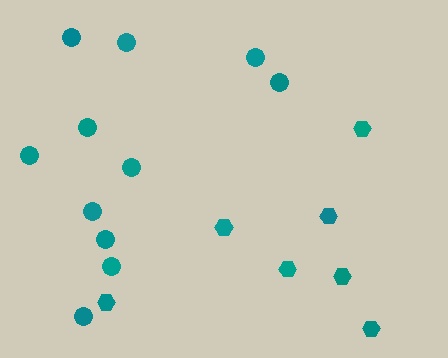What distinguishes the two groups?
There are 2 groups: one group of hexagons (7) and one group of circles (11).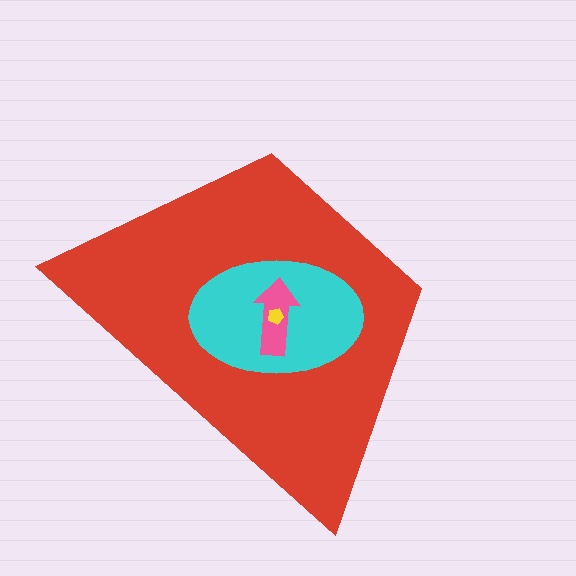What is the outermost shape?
The red trapezoid.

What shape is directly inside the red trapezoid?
The cyan ellipse.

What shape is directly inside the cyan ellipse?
The pink arrow.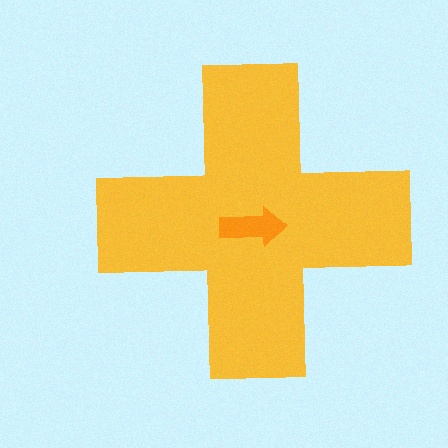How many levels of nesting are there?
2.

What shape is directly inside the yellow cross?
The orange arrow.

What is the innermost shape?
The orange arrow.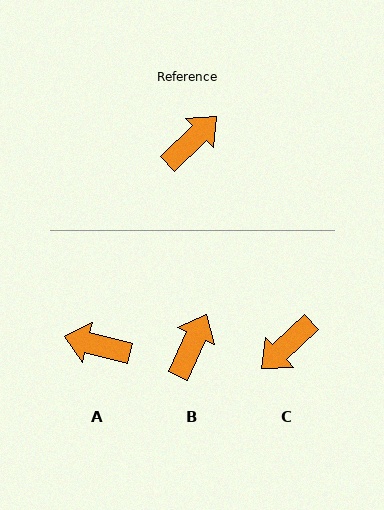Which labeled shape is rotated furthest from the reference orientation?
C, about 179 degrees away.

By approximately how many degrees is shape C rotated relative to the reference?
Approximately 179 degrees counter-clockwise.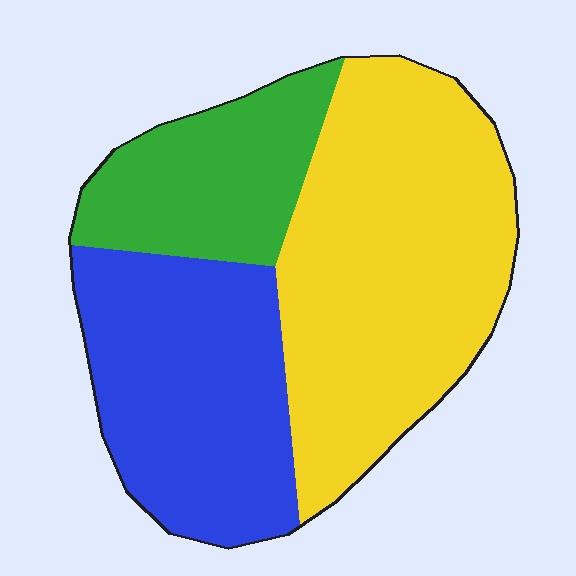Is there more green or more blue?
Blue.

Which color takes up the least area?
Green, at roughly 20%.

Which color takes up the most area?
Yellow, at roughly 45%.